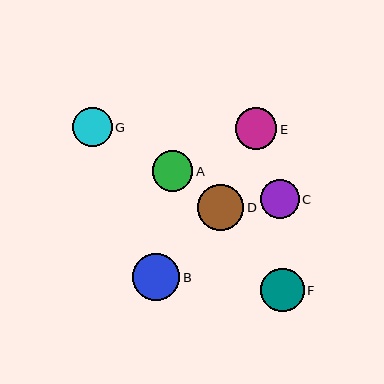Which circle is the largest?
Circle B is the largest with a size of approximately 47 pixels.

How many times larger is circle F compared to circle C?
Circle F is approximately 1.1 times the size of circle C.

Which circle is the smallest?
Circle C is the smallest with a size of approximately 39 pixels.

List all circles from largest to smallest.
From largest to smallest: B, D, F, E, A, G, C.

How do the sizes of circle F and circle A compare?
Circle F and circle A are approximately the same size.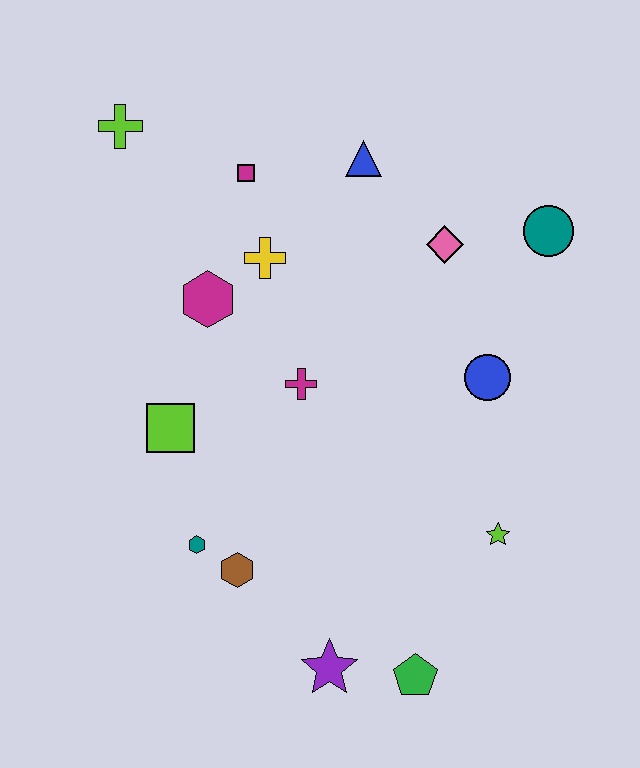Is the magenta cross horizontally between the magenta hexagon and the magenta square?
No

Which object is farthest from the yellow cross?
The green pentagon is farthest from the yellow cross.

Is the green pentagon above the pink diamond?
No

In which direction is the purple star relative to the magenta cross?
The purple star is below the magenta cross.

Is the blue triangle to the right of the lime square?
Yes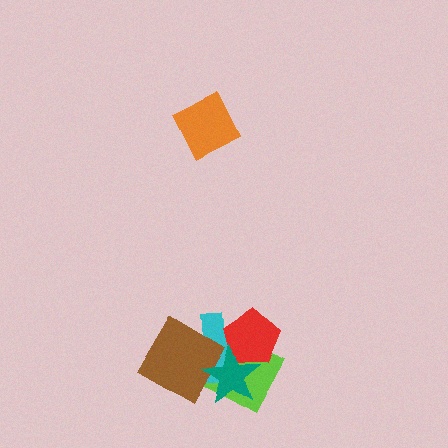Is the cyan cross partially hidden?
Yes, it is partially covered by another shape.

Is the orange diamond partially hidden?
No, no other shape covers it.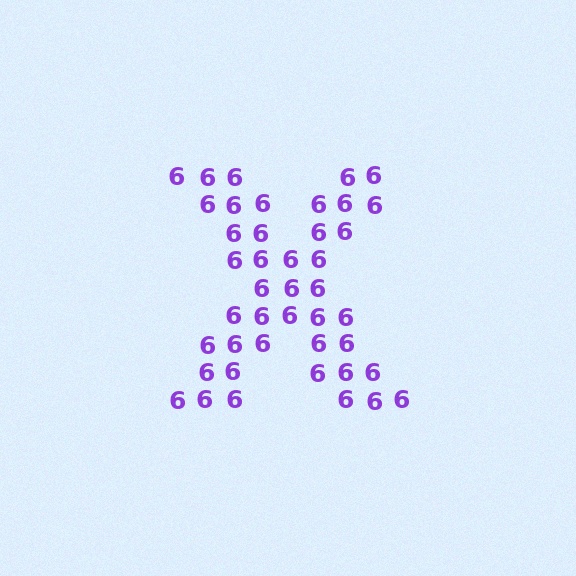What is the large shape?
The large shape is the letter X.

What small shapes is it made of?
It is made of small digit 6's.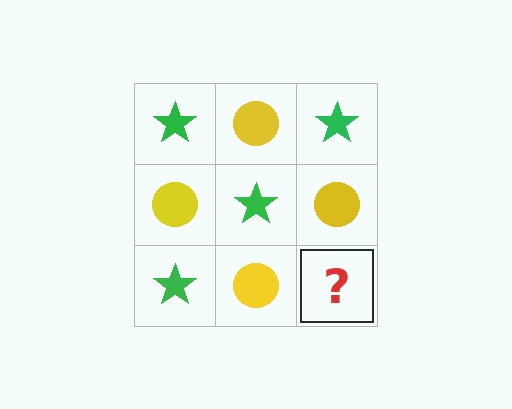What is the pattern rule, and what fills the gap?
The rule is that it alternates green star and yellow circle in a checkerboard pattern. The gap should be filled with a green star.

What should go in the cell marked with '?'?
The missing cell should contain a green star.